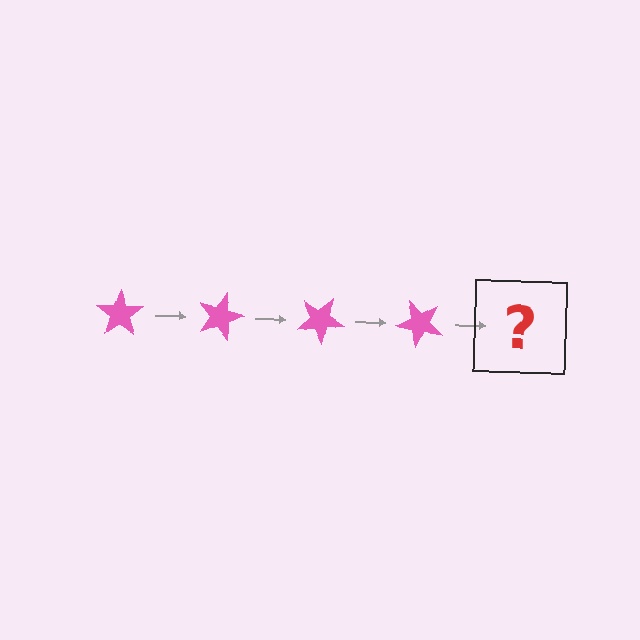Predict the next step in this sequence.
The next step is a pink star rotated 60 degrees.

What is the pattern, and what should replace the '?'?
The pattern is that the star rotates 15 degrees each step. The '?' should be a pink star rotated 60 degrees.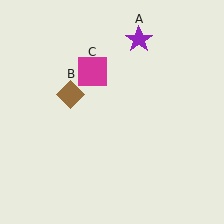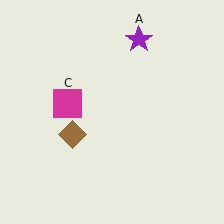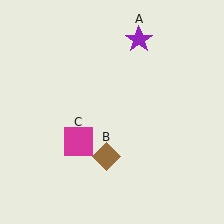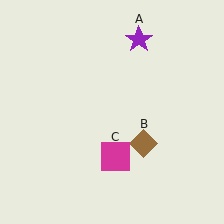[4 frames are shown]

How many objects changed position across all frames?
2 objects changed position: brown diamond (object B), magenta square (object C).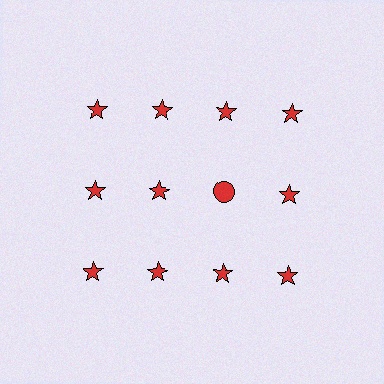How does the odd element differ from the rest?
It has a different shape: circle instead of star.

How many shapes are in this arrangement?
There are 12 shapes arranged in a grid pattern.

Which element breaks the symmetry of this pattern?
The red circle in the second row, center column breaks the symmetry. All other shapes are red stars.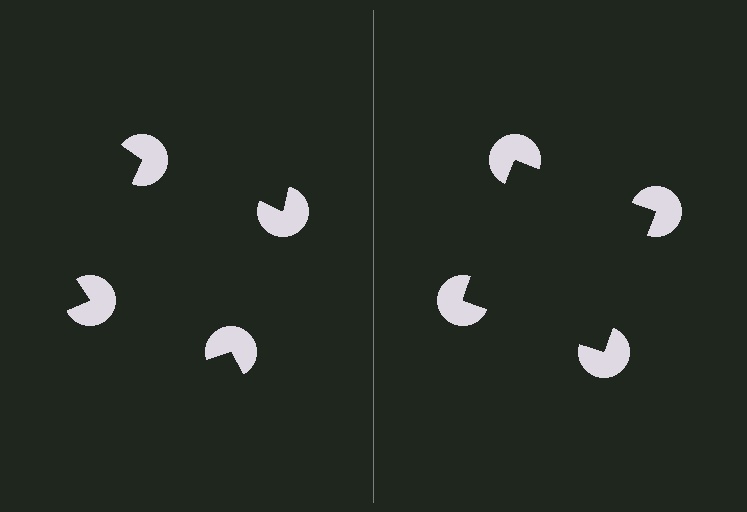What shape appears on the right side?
An illusory square.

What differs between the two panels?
The pac-man discs are positioned identically on both sides; only the wedge orientations differ. On the right they align to a square; on the left they are misaligned.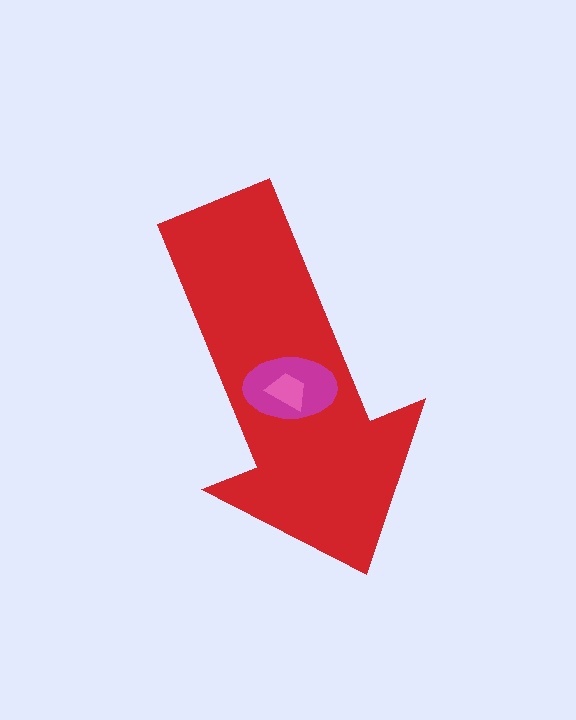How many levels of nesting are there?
3.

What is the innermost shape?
The pink trapezoid.